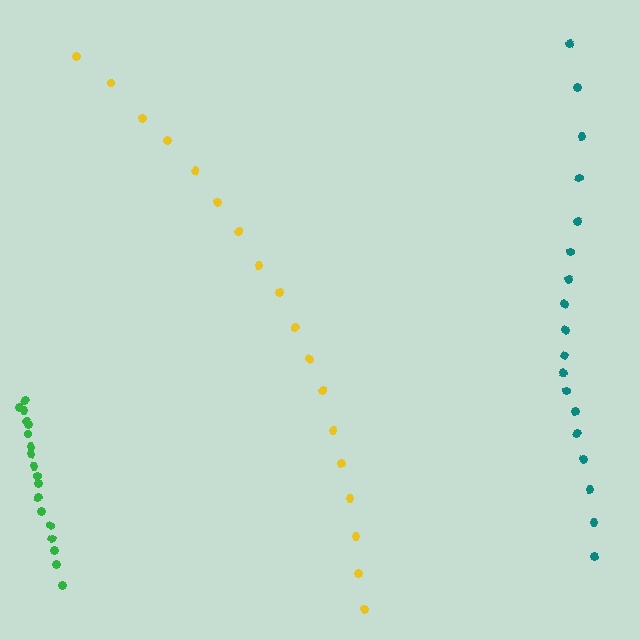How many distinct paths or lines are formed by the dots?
There are 3 distinct paths.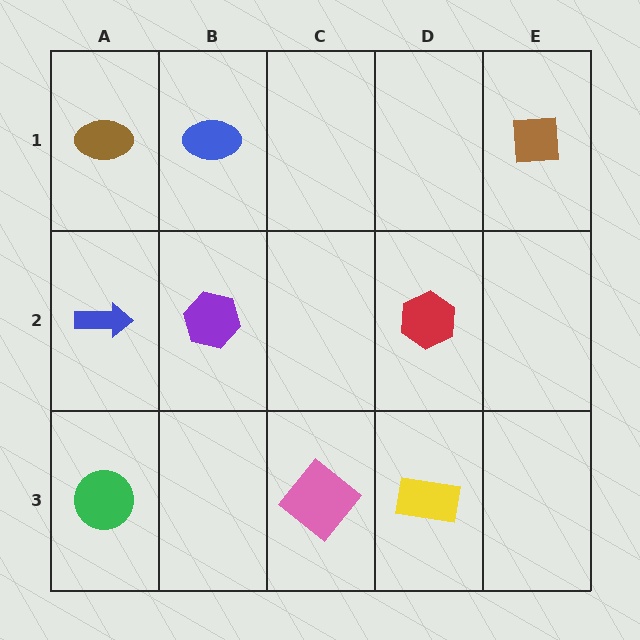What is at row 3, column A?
A green circle.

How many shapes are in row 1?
3 shapes.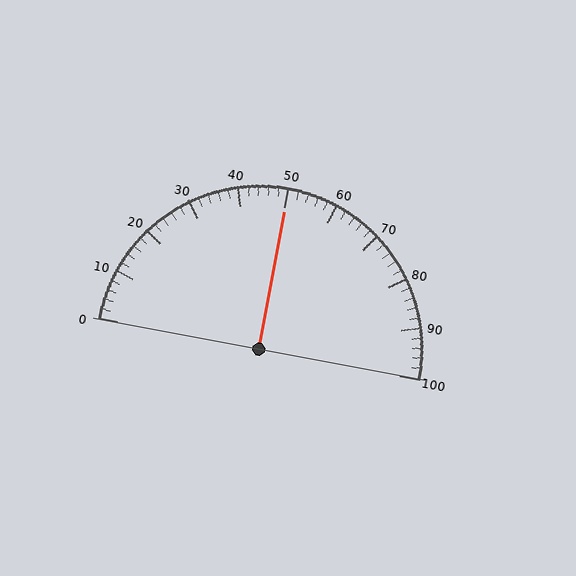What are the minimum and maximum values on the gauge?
The gauge ranges from 0 to 100.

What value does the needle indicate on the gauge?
The needle indicates approximately 50.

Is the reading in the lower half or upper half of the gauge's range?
The reading is in the upper half of the range (0 to 100).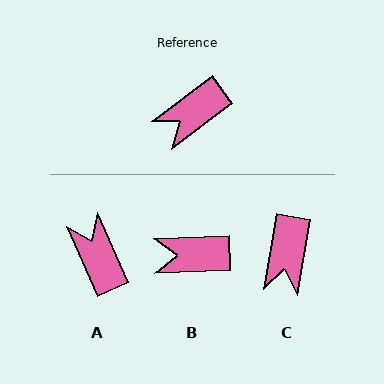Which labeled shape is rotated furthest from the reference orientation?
A, about 103 degrees away.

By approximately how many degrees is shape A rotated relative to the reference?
Approximately 103 degrees clockwise.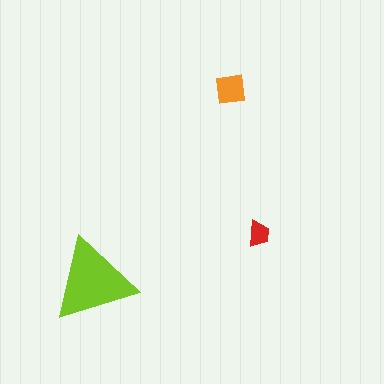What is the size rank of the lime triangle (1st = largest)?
1st.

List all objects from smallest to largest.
The red trapezoid, the orange square, the lime triangle.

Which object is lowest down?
The lime triangle is bottommost.